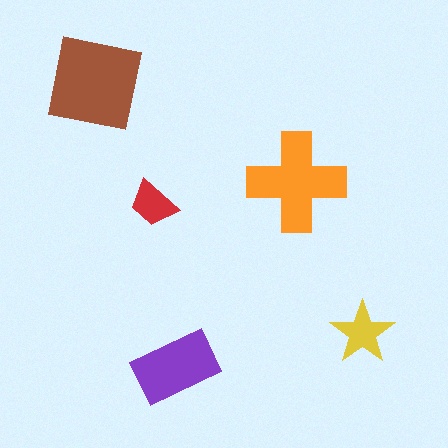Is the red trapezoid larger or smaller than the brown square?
Smaller.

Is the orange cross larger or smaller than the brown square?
Smaller.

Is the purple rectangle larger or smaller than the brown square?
Smaller.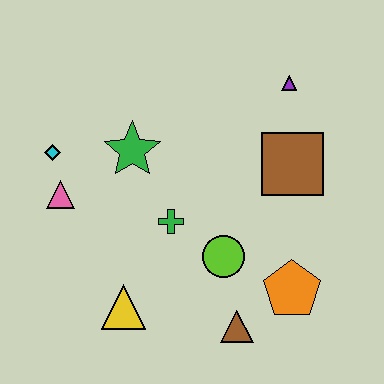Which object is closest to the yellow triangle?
The green cross is closest to the yellow triangle.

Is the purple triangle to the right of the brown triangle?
Yes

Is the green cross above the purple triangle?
No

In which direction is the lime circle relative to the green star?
The lime circle is below the green star.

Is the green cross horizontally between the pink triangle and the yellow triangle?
No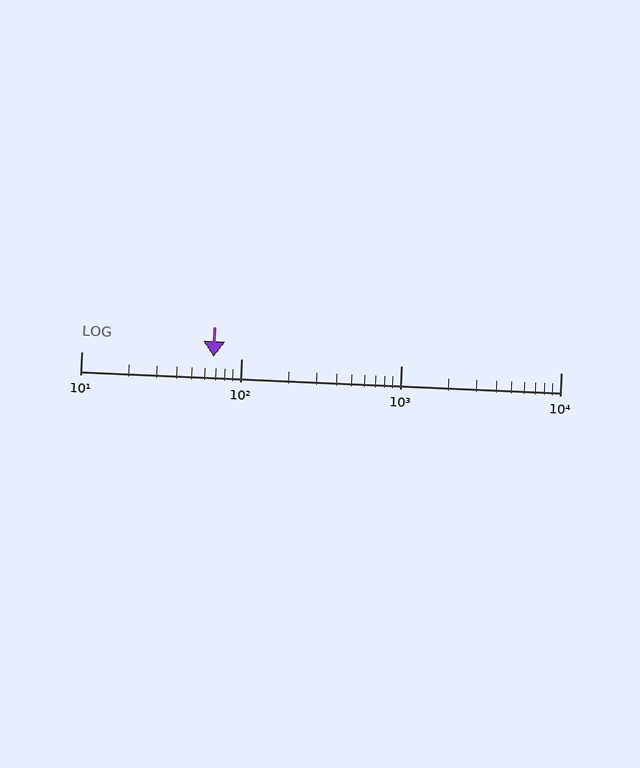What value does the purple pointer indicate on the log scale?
The pointer indicates approximately 67.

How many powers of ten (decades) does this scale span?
The scale spans 3 decades, from 10 to 10000.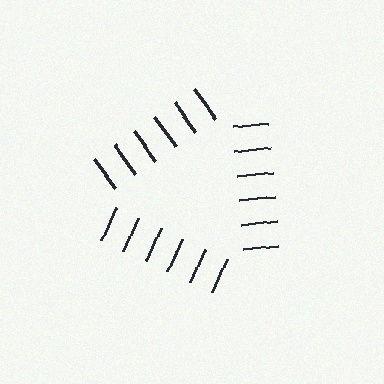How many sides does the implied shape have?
3 sides — the line-ends trace a triangle.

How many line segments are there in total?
18 — 6 along each of the 3 edges.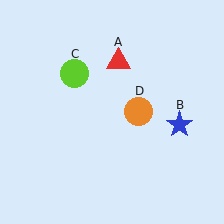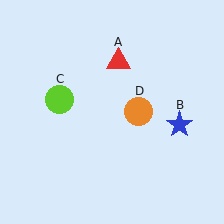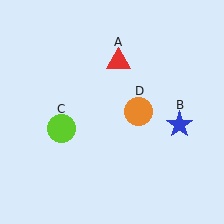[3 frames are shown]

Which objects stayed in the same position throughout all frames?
Red triangle (object A) and blue star (object B) and orange circle (object D) remained stationary.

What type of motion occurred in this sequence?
The lime circle (object C) rotated counterclockwise around the center of the scene.